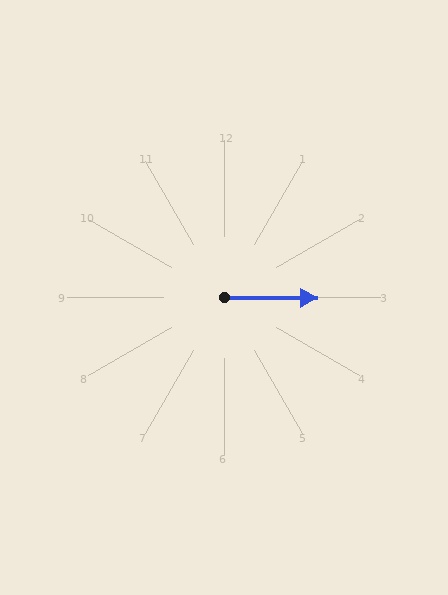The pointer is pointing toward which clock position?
Roughly 3 o'clock.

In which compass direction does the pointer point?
East.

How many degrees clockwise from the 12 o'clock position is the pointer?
Approximately 90 degrees.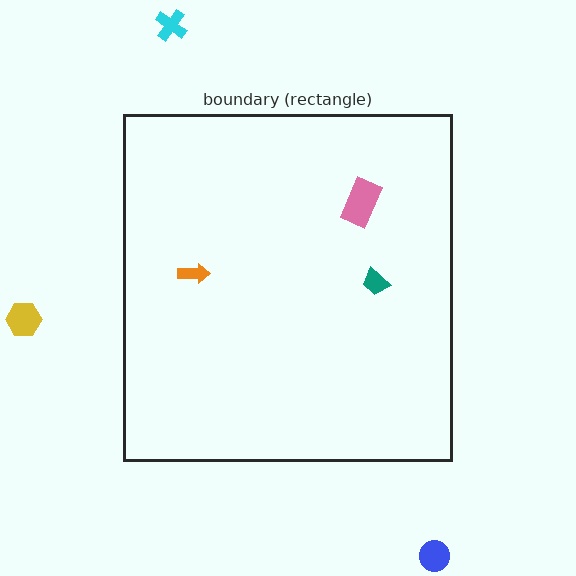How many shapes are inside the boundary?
3 inside, 3 outside.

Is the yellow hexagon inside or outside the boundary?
Outside.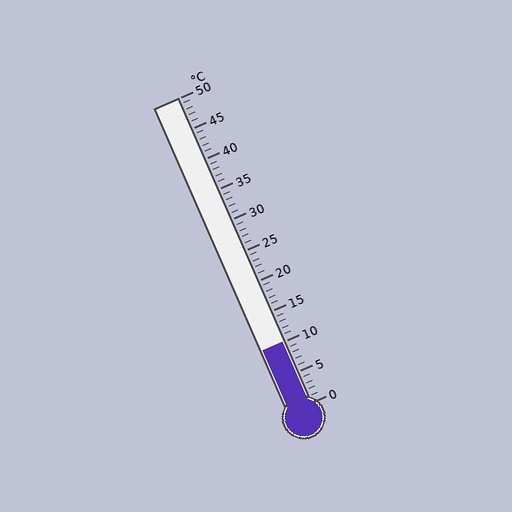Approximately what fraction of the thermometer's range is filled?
The thermometer is filled to approximately 20% of its range.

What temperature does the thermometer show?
The thermometer shows approximately 10°C.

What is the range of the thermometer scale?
The thermometer scale ranges from 0°C to 50°C.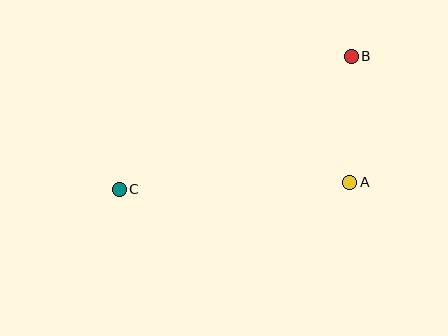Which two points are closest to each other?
Points A and B are closest to each other.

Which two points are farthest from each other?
Points B and C are farthest from each other.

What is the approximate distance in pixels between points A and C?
The distance between A and C is approximately 230 pixels.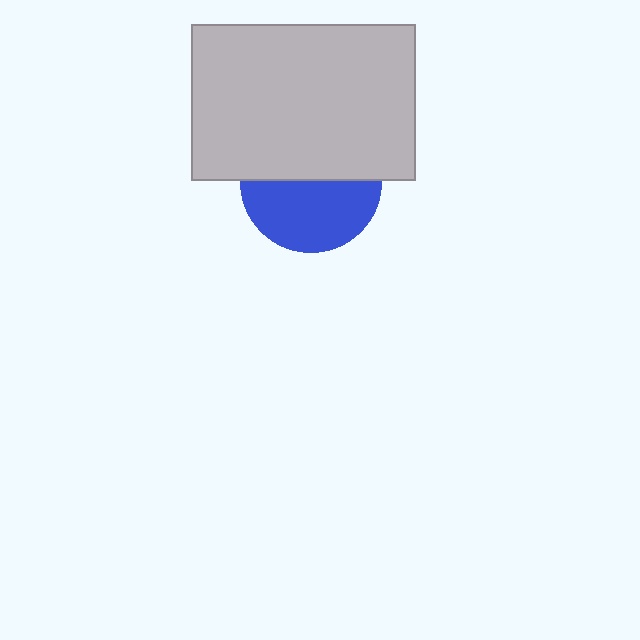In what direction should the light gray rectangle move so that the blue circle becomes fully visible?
The light gray rectangle should move up. That is the shortest direction to clear the overlap and leave the blue circle fully visible.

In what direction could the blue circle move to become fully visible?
The blue circle could move down. That would shift it out from behind the light gray rectangle entirely.